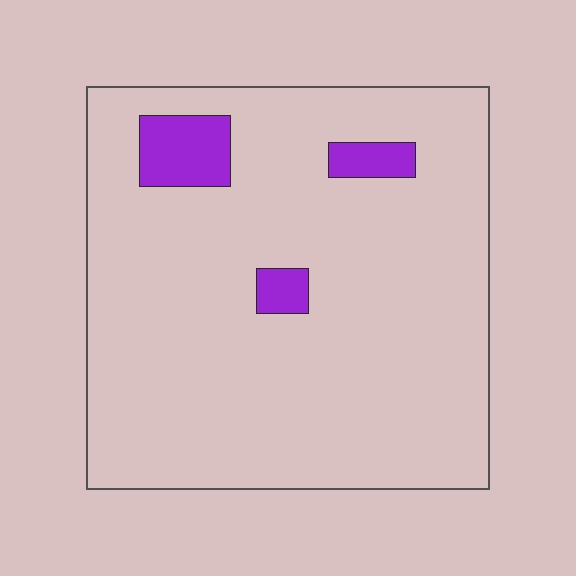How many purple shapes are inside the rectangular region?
3.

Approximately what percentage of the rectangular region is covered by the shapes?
Approximately 5%.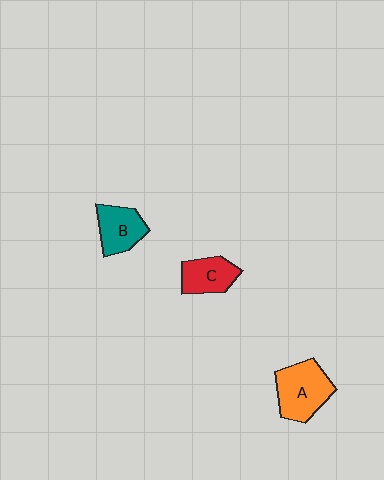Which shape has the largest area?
Shape A (orange).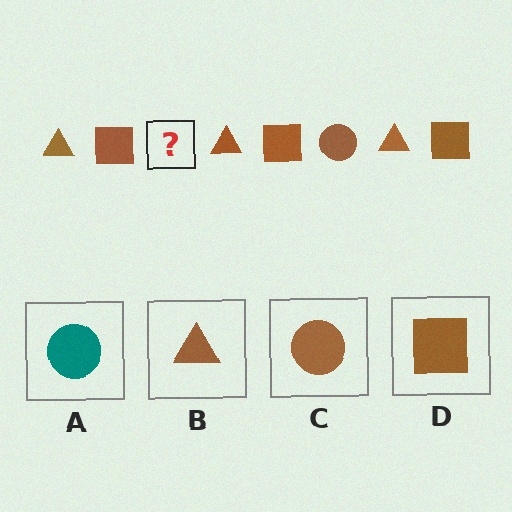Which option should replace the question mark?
Option C.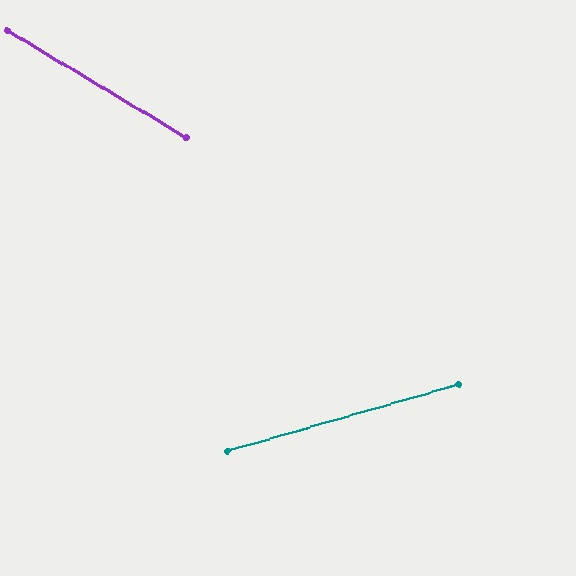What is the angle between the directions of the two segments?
Approximately 48 degrees.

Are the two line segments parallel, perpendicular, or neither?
Neither parallel nor perpendicular — they differ by about 48°.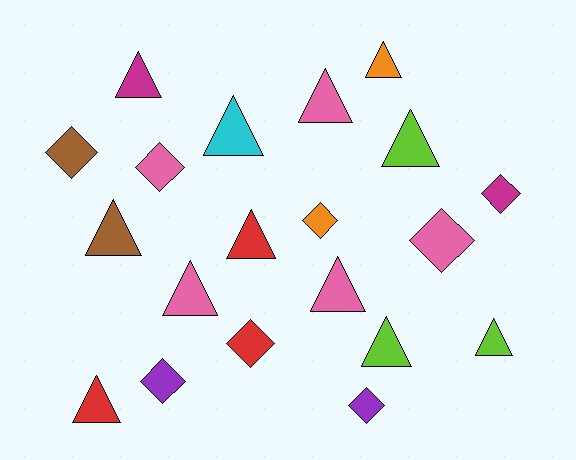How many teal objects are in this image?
There are no teal objects.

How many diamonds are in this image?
There are 8 diamonds.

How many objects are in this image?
There are 20 objects.